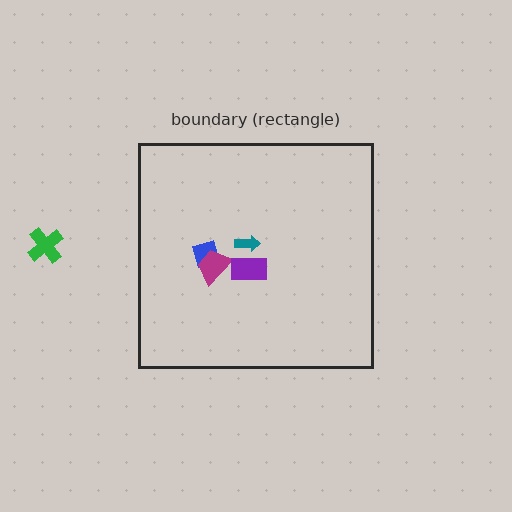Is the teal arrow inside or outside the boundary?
Inside.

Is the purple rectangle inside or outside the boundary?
Inside.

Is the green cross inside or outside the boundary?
Outside.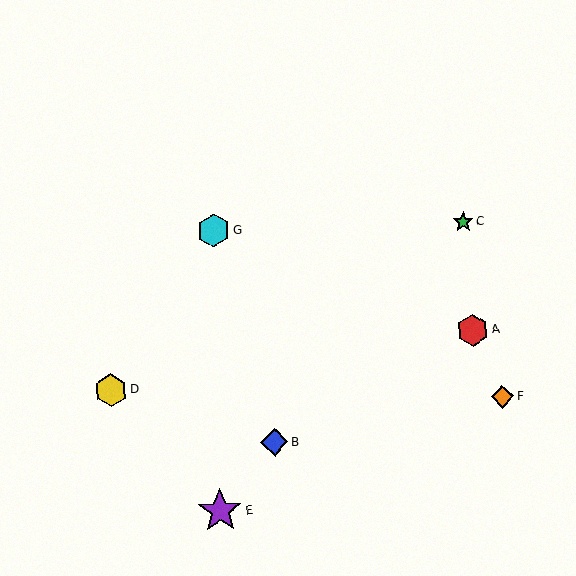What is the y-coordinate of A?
Object A is at y≈330.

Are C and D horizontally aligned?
No, C is at y≈222 and D is at y≈390.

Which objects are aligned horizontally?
Objects C, G are aligned horizontally.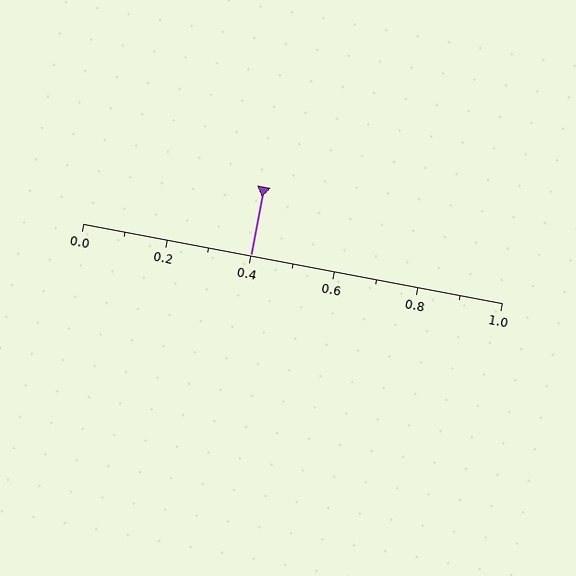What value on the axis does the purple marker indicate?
The marker indicates approximately 0.4.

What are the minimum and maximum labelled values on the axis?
The axis runs from 0.0 to 1.0.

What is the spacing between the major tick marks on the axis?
The major ticks are spaced 0.2 apart.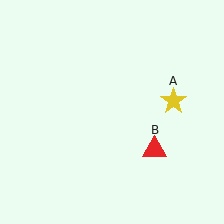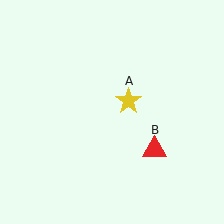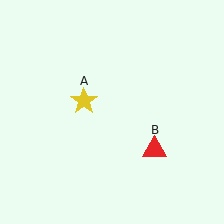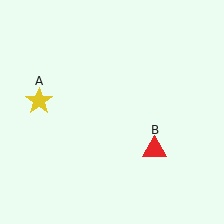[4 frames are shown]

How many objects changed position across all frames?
1 object changed position: yellow star (object A).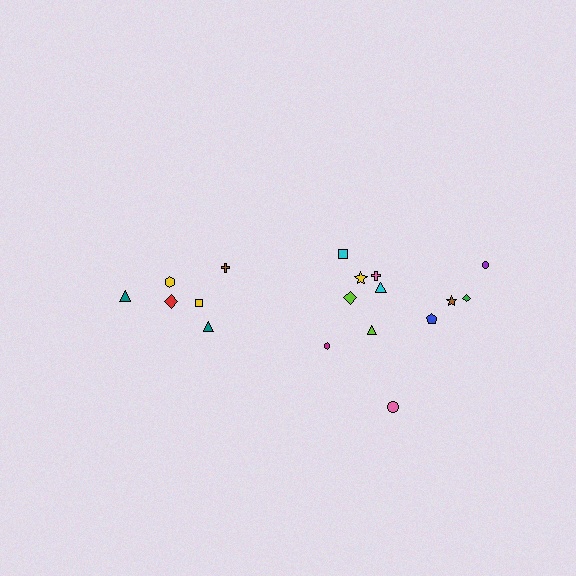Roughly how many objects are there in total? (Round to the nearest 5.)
Roughly 20 objects in total.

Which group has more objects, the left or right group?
The right group.